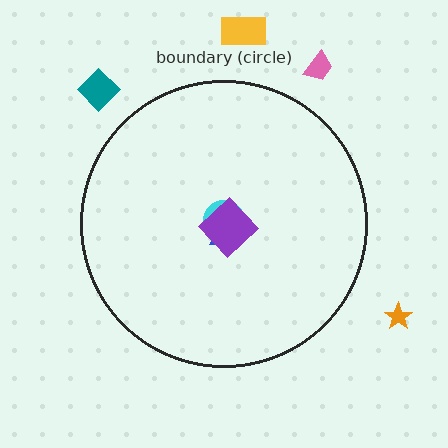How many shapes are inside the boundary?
3 inside, 4 outside.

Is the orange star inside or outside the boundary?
Outside.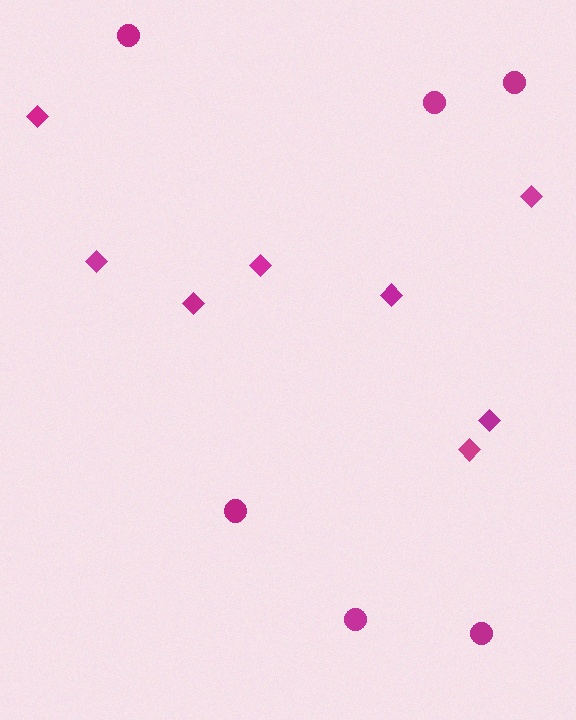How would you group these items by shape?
There are 2 groups: one group of diamonds (8) and one group of circles (6).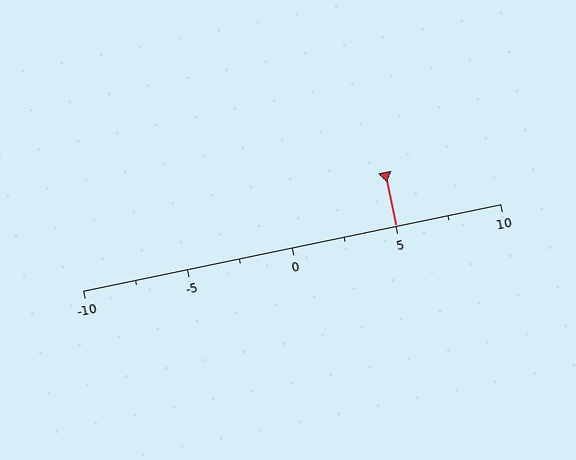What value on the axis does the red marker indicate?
The marker indicates approximately 5.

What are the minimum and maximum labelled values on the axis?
The axis runs from -10 to 10.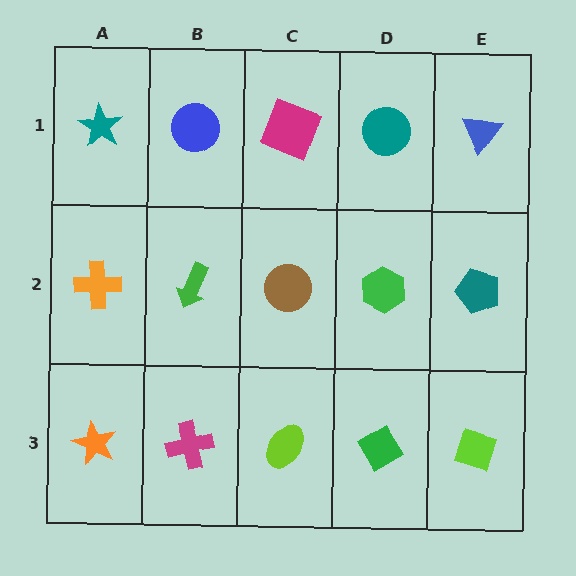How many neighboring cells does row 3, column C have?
3.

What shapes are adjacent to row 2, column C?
A magenta square (row 1, column C), a lime ellipse (row 3, column C), a green arrow (row 2, column B), a green hexagon (row 2, column D).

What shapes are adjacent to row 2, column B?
A blue circle (row 1, column B), a magenta cross (row 3, column B), an orange cross (row 2, column A), a brown circle (row 2, column C).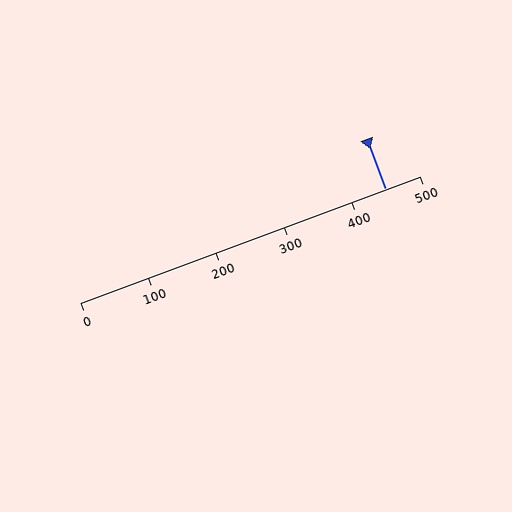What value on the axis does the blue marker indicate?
The marker indicates approximately 450.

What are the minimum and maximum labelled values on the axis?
The axis runs from 0 to 500.